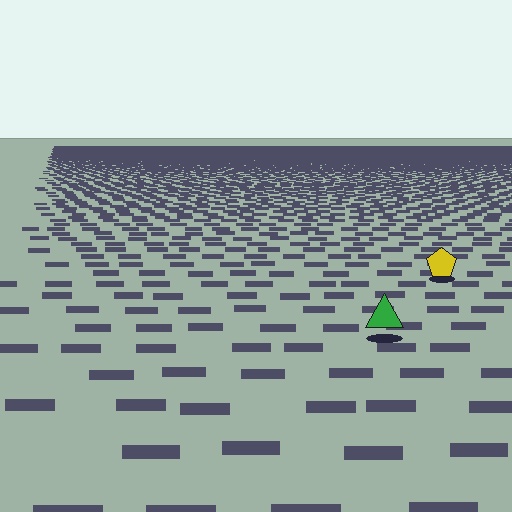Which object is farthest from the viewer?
The yellow pentagon is farthest from the viewer. It appears smaller and the ground texture around it is denser.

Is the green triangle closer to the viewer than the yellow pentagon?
Yes. The green triangle is closer — you can tell from the texture gradient: the ground texture is coarser near it.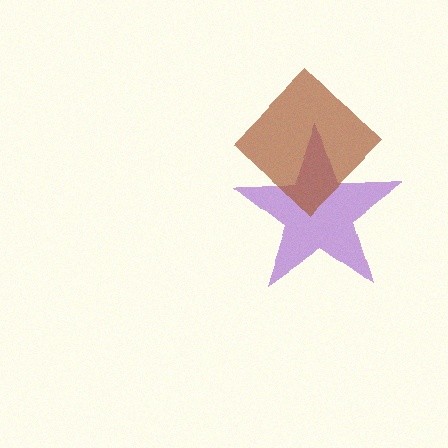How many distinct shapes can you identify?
There are 2 distinct shapes: a purple star, a brown diamond.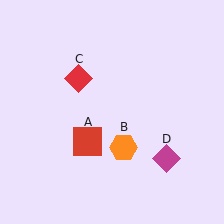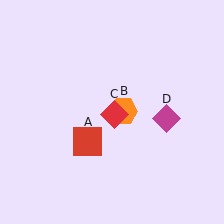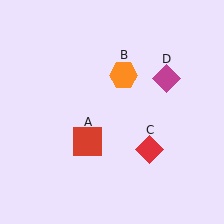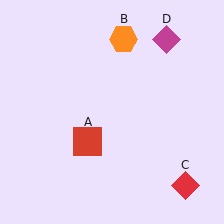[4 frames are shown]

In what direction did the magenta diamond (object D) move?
The magenta diamond (object D) moved up.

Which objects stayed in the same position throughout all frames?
Red square (object A) remained stationary.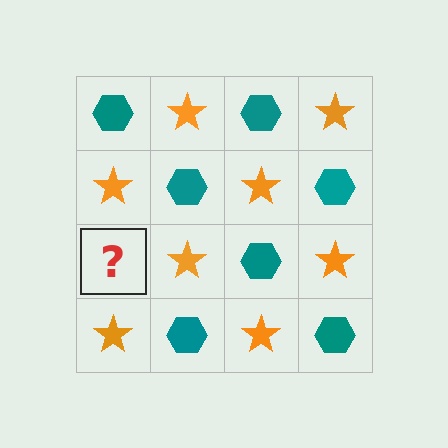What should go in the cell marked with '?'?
The missing cell should contain a teal hexagon.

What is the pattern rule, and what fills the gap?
The rule is that it alternates teal hexagon and orange star in a checkerboard pattern. The gap should be filled with a teal hexagon.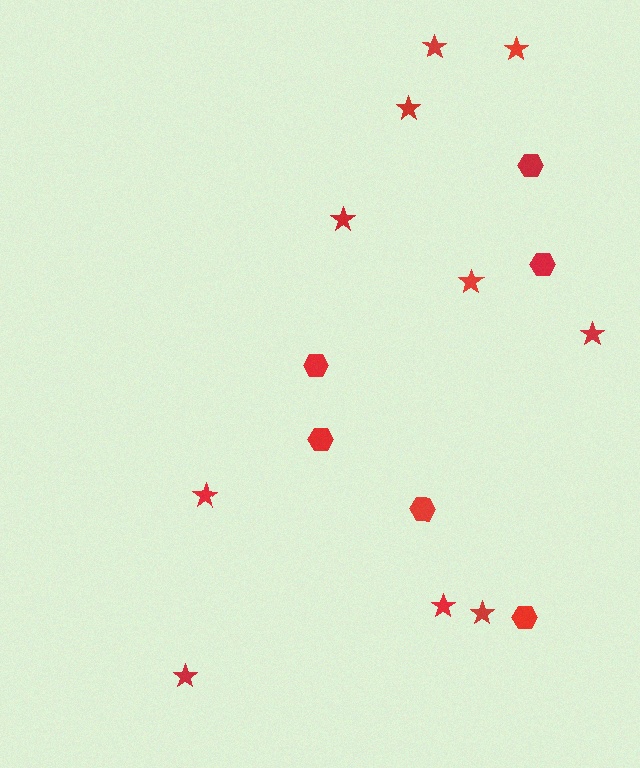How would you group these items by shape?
There are 2 groups: one group of stars (10) and one group of hexagons (6).